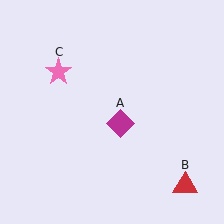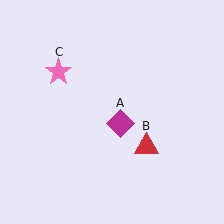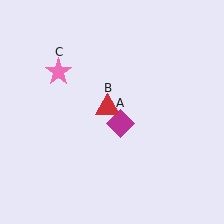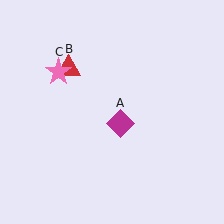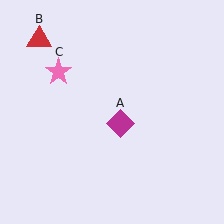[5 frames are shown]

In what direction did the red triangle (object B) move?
The red triangle (object B) moved up and to the left.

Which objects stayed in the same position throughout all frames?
Magenta diamond (object A) and pink star (object C) remained stationary.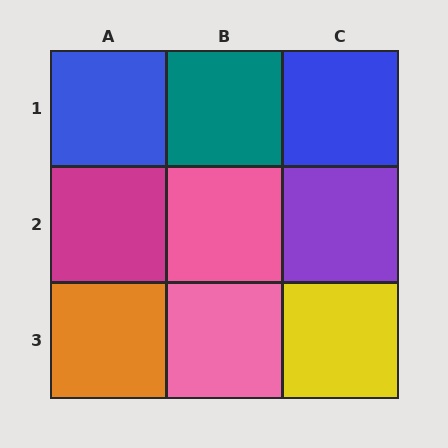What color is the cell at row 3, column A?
Orange.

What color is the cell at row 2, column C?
Purple.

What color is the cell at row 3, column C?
Yellow.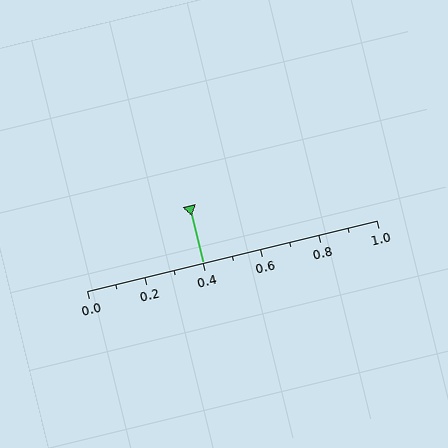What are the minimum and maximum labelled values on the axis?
The axis runs from 0.0 to 1.0.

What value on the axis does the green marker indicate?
The marker indicates approximately 0.4.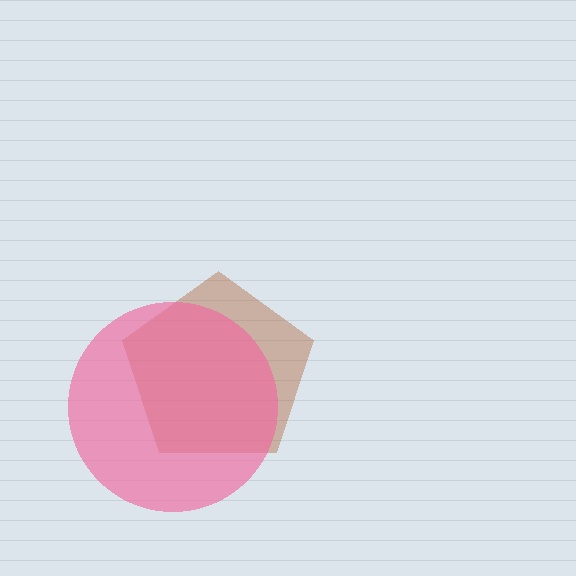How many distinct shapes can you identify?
There are 2 distinct shapes: a brown pentagon, a pink circle.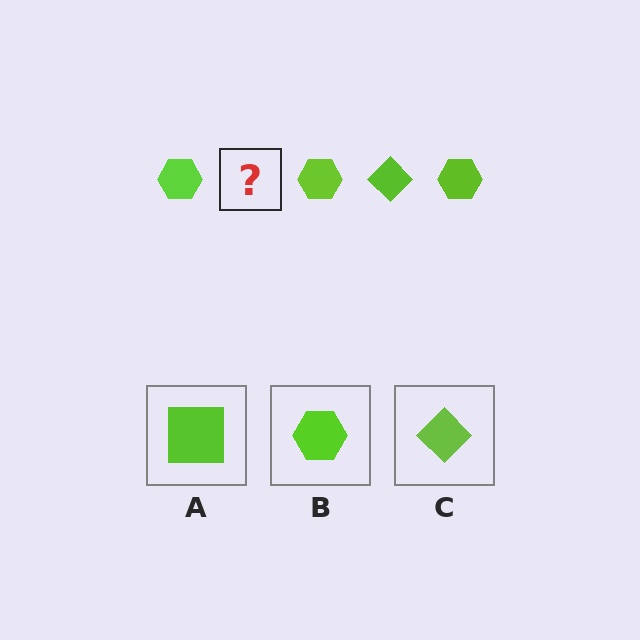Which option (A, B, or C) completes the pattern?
C.